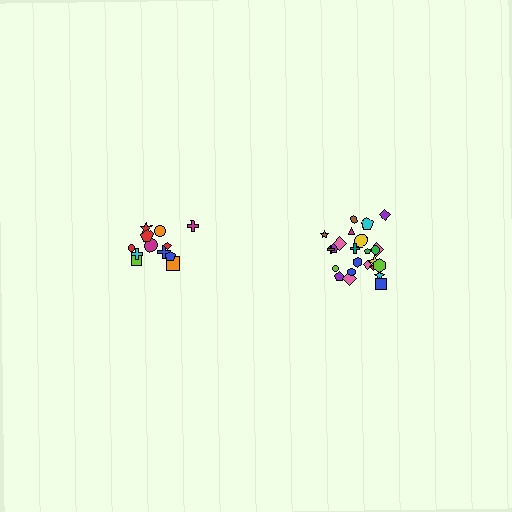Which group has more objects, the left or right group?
The right group.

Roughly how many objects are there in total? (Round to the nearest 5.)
Roughly 35 objects in total.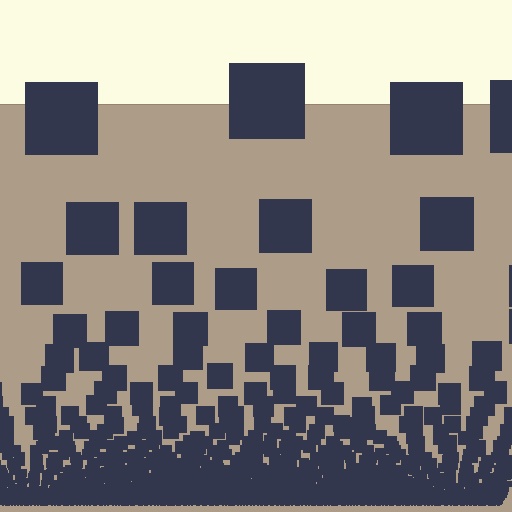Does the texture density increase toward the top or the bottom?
Density increases toward the bottom.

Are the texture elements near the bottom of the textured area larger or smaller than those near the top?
Smaller. The gradient is inverted — elements near the bottom are smaller and denser.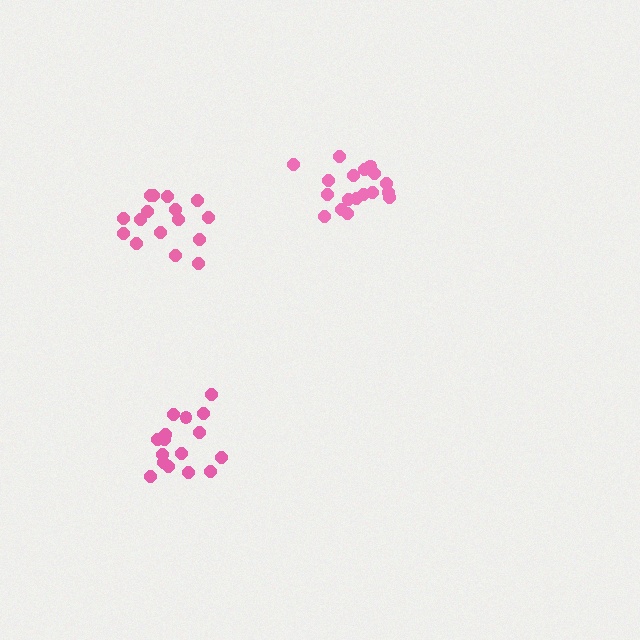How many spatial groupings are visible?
There are 3 spatial groupings.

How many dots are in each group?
Group 1: 16 dots, Group 2: 18 dots, Group 3: 16 dots (50 total).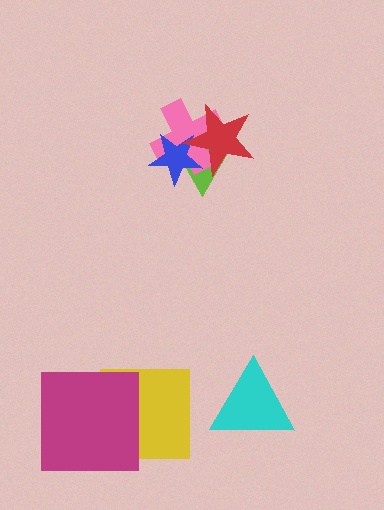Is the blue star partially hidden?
Yes, it is partially covered by another shape.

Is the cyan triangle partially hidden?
No, no other shape covers it.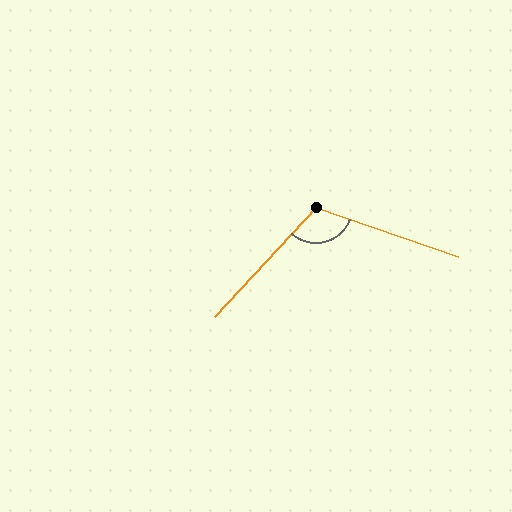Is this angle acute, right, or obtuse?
It is obtuse.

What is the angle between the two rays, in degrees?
Approximately 114 degrees.